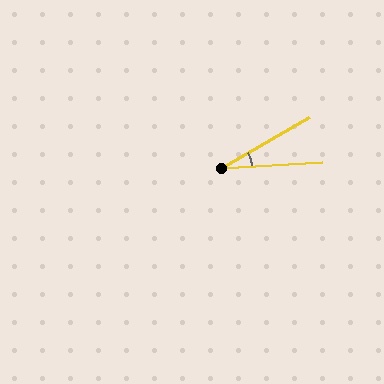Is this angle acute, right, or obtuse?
It is acute.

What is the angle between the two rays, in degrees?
Approximately 26 degrees.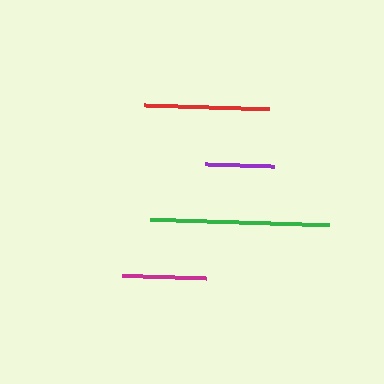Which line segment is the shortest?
The purple line is the shortest at approximately 69 pixels.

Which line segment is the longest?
The green line is the longest at approximately 179 pixels.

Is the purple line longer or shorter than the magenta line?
The magenta line is longer than the purple line.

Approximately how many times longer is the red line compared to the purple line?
The red line is approximately 1.8 times the length of the purple line.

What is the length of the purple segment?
The purple segment is approximately 69 pixels long.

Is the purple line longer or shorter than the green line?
The green line is longer than the purple line.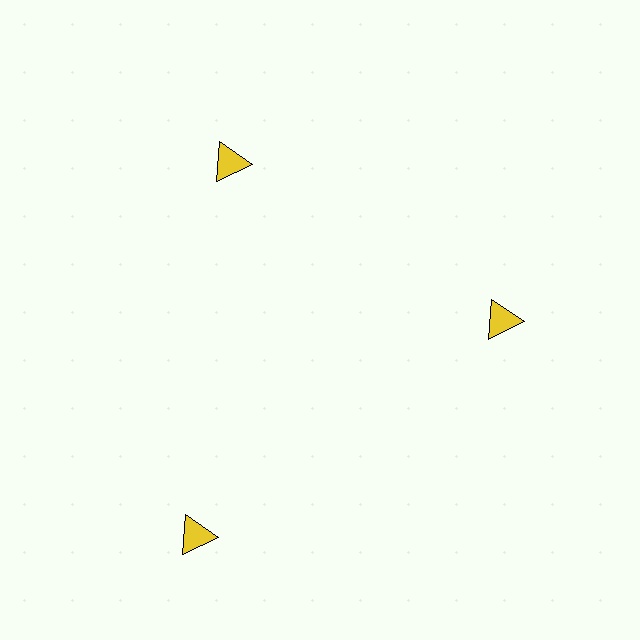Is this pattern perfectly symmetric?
No. The 3 yellow triangles are arranged in a ring, but one element near the 7 o'clock position is pushed outward from the center, breaking the 3-fold rotational symmetry.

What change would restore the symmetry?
The symmetry would be restored by moving it inward, back onto the ring so that all 3 triangles sit at equal angles and equal distance from the center.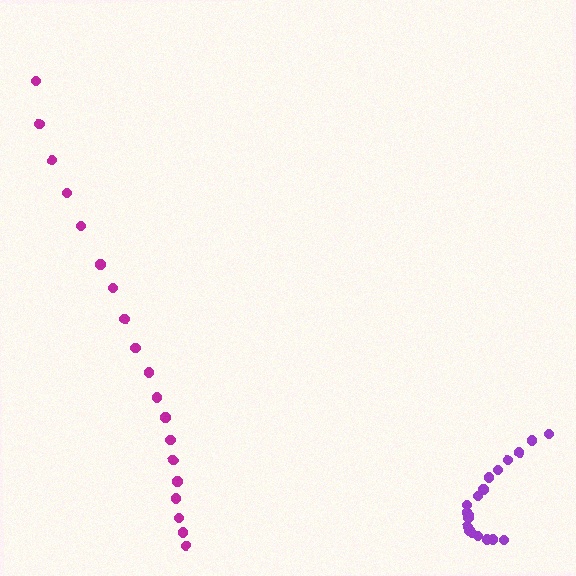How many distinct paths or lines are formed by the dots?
There are 2 distinct paths.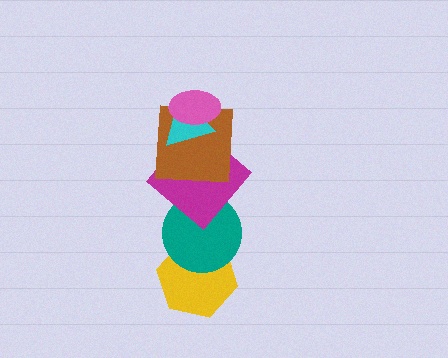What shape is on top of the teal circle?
The magenta diamond is on top of the teal circle.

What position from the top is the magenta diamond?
The magenta diamond is 4th from the top.